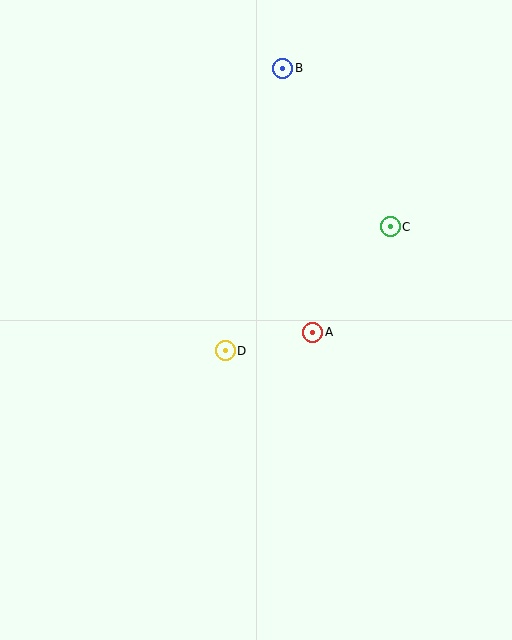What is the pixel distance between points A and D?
The distance between A and D is 89 pixels.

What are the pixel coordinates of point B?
Point B is at (283, 68).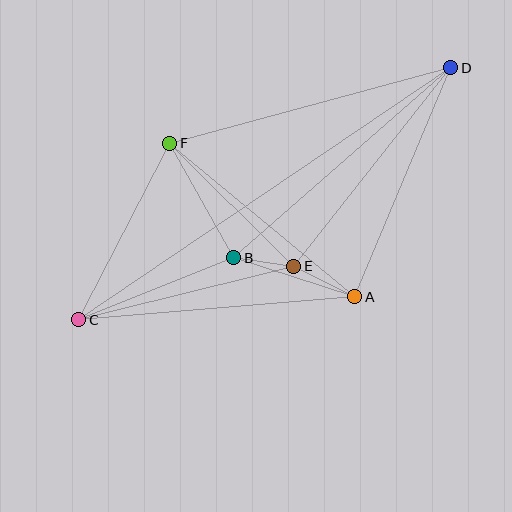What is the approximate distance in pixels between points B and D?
The distance between B and D is approximately 289 pixels.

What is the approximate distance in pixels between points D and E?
The distance between D and E is approximately 253 pixels.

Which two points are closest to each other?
Points B and E are closest to each other.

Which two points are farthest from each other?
Points C and D are farthest from each other.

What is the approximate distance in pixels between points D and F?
The distance between D and F is approximately 291 pixels.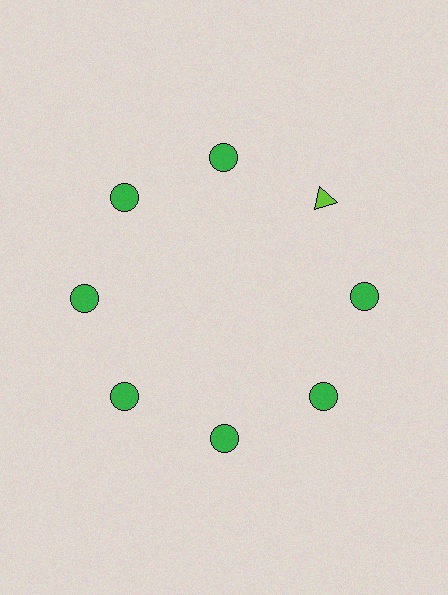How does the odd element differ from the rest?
It differs in both color (lime instead of green) and shape (triangle instead of circle).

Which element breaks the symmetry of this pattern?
The lime triangle at roughly the 2 o'clock position breaks the symmetry. All other shapes are green circles.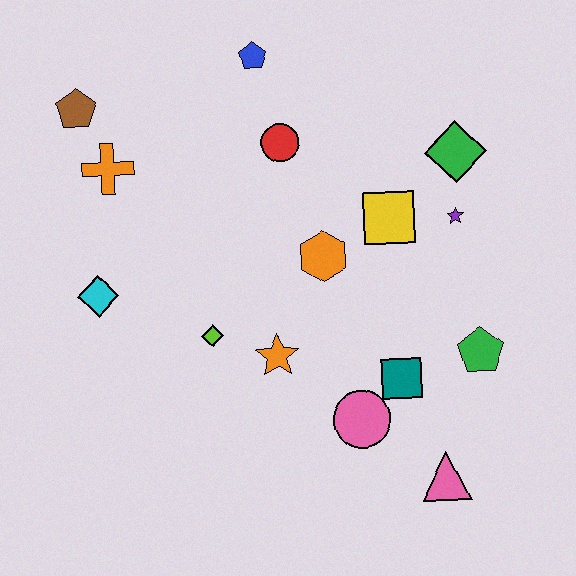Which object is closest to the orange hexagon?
The yellow square is closest to the orange hexagon.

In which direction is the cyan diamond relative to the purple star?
The cyan diamond is to the left of the purple star.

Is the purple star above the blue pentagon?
No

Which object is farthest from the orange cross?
The pink triangle is farthest from the orange cross.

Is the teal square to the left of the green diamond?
Yes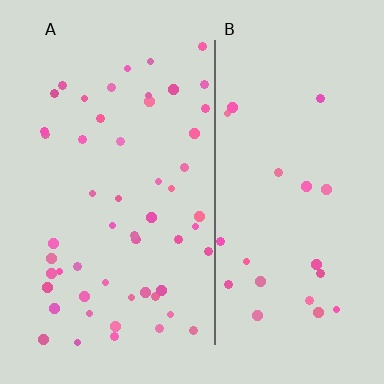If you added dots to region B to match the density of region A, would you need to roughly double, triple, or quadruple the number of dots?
Approximately double.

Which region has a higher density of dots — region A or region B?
A (the left).